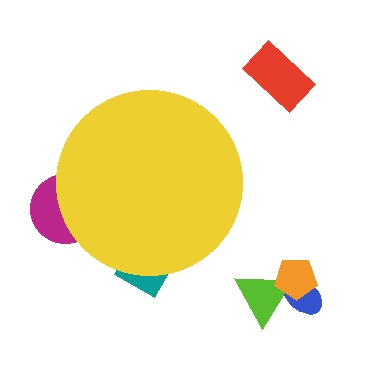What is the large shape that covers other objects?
A yellow circle.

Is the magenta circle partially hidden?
Yes, the magenta circle is partially hidden behind the yellow circle.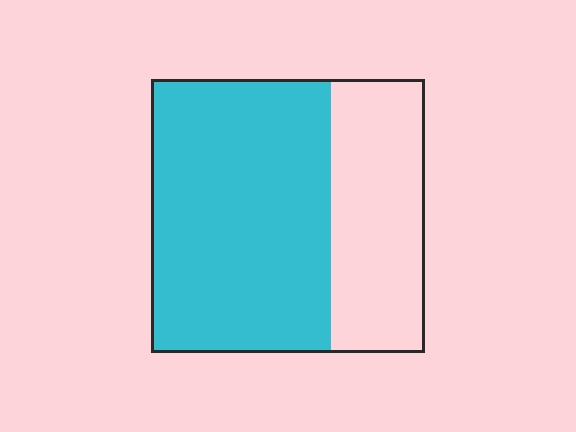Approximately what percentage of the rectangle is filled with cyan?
Approximately 65%.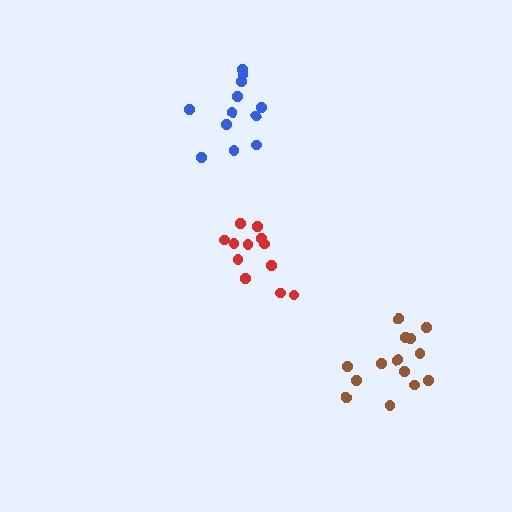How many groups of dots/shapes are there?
There are 3 groups.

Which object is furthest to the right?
The brown cluster is rightmost.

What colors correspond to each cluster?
The clusters are colored: brown, red, blue.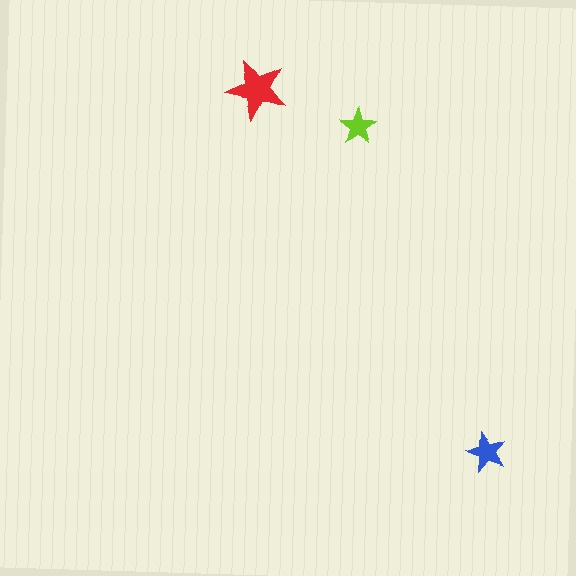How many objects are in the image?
There are 3 objects in the image.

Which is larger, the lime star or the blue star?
The blue one.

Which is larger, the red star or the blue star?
The red one.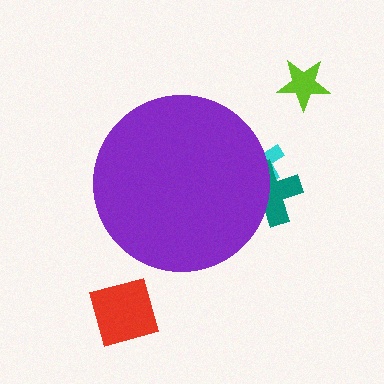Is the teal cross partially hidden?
Yes, the teal cross is partially hidden behind the purple circle.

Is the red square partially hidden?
No, the red square is fully visible.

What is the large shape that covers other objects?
A purple circle.